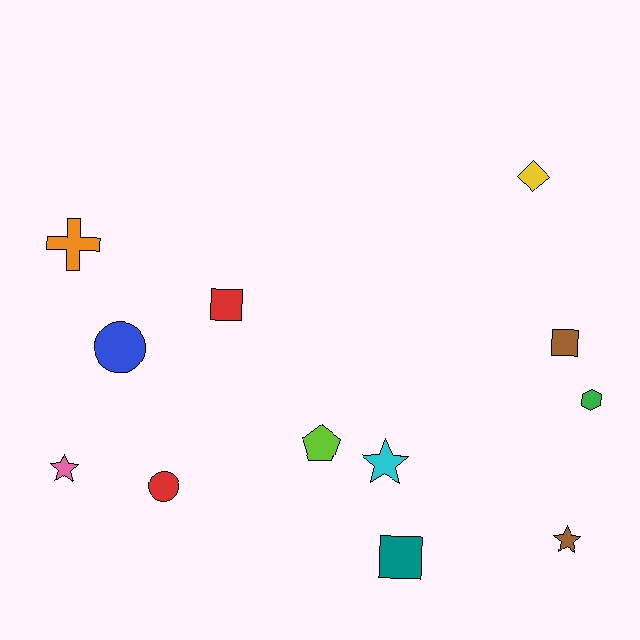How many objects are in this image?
There are 12 objects.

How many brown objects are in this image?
There are 2 brown objects.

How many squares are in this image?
There are 3 squares.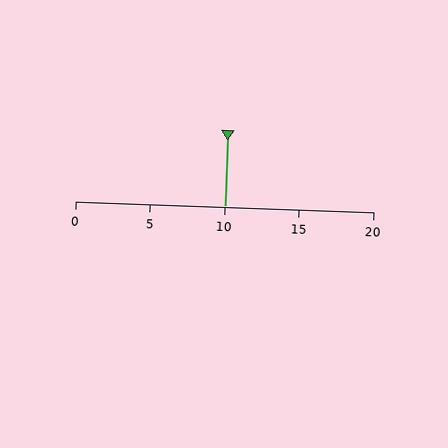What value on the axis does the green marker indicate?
The marker indicates approximately 10.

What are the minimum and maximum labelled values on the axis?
The axis runs from 0 to 20.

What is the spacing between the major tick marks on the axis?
The major ticks are spaced 5 apart.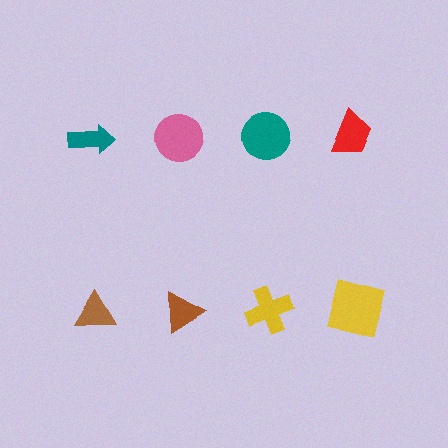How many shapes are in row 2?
4 shapes.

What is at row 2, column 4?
A yellow square.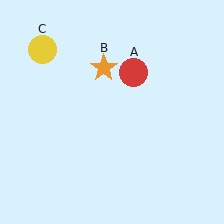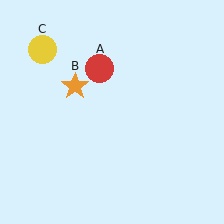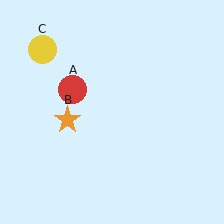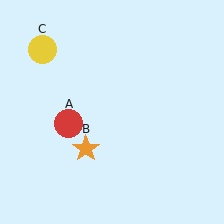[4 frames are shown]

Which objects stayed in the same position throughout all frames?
Yellow circle (object C) remained stationary.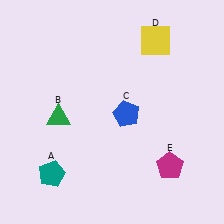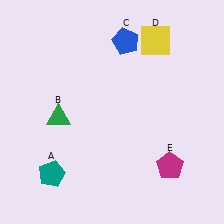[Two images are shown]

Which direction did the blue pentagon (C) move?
The blue pentagon (C) moved up.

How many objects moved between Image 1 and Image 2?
1 object moved between the two images.